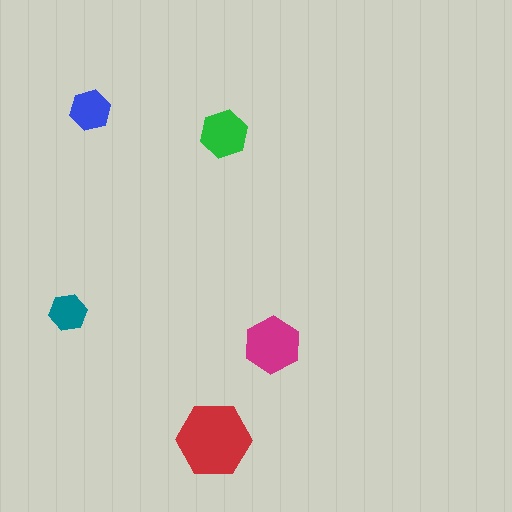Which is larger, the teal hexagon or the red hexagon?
The red one.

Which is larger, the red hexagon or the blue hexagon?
The red one.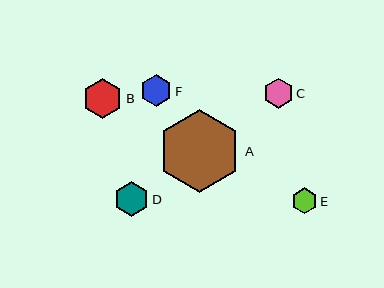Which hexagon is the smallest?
Hexagon E is the smallest with a size of approximately 26 pixels.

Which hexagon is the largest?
Hexagon A is the largest with a size of approximately 84 pixels.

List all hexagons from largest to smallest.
From largest to smallest: A, B, D, F, C, E.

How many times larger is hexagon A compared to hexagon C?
Hexagon A is approximately 2.8 times the size of hexagon C.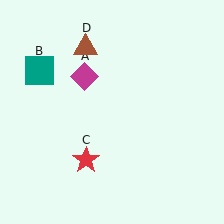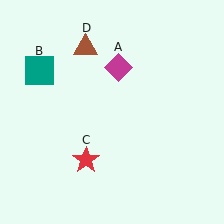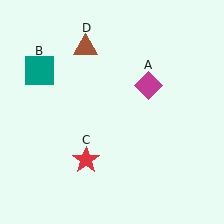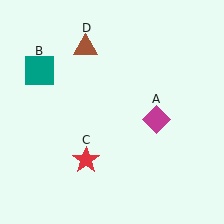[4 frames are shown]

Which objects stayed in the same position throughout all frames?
Teal square (object B) and red star (object C) and brown triangle (object D) remained stationary.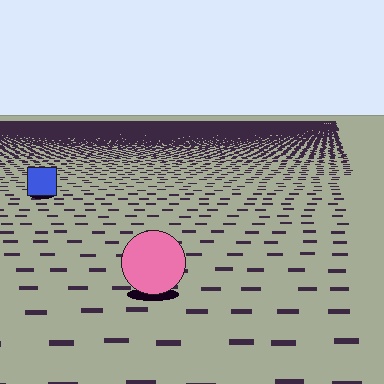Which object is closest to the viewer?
The pink circle is closest. The texture marks near it are larger and more spread out.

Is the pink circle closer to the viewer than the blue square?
Yes. The pink circle is closer — you can tell from the texture gradient: the ground texture is coarser near it.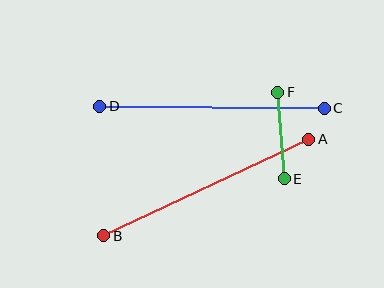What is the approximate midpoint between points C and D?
The midpoint is at approximately (212, 107) pixels.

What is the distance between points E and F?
The distance is approximately 87 pixels.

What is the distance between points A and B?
The distance is approximately 227 pixels.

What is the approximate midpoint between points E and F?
The midpoint is at approximately (281, 135) pixels.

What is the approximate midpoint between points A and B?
The midpoint is at approximately (206, 187) pixels.